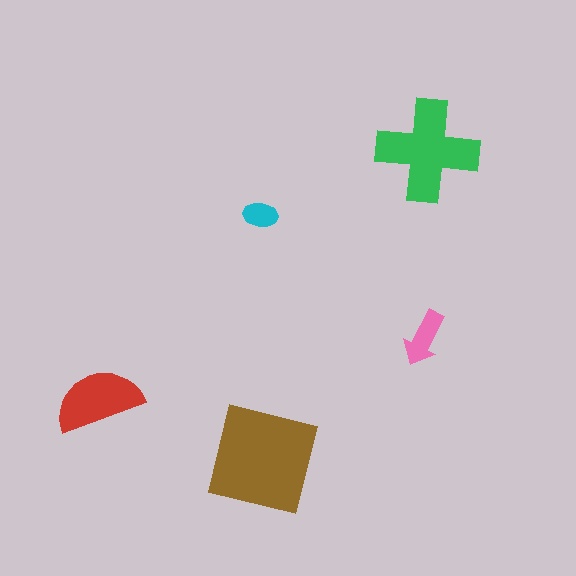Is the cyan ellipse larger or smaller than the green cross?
Smaller.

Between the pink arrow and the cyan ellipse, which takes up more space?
The pink arrow.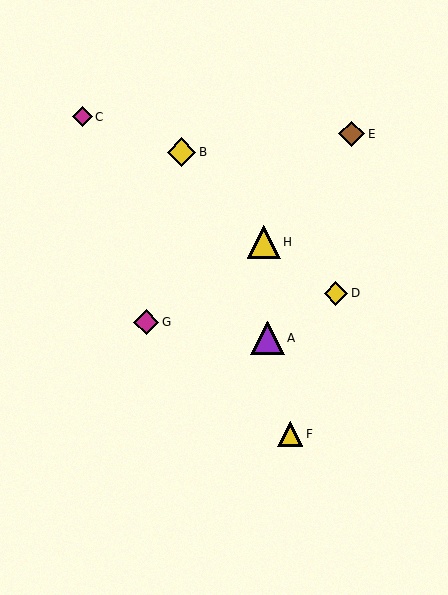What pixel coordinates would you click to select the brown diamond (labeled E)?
Click at (352, 134) to select the brown diamond E.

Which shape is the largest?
The purple triangle (labeled A) is the largest.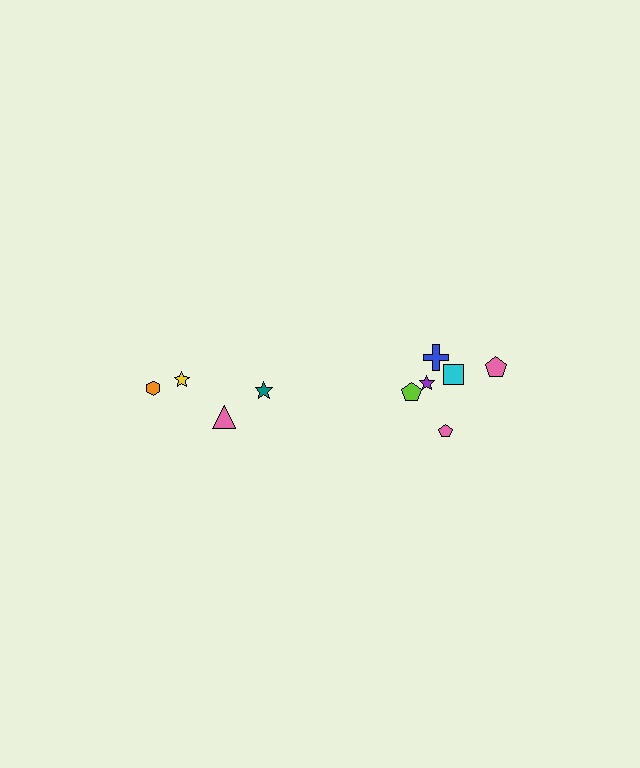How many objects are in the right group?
There are 6 objects.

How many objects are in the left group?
There are 4 objects.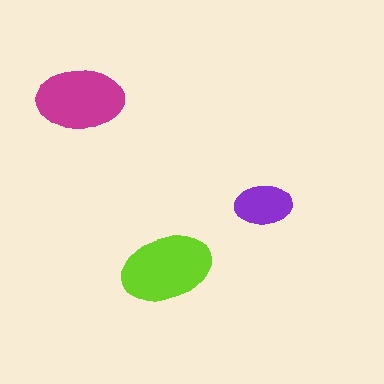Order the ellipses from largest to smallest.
the lime one, the magenta one, the purple one.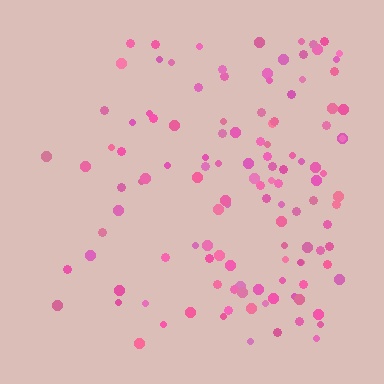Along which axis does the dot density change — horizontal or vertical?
Horizontal.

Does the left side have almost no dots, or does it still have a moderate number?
Still a moderate number, just noticeably fewer than the right.